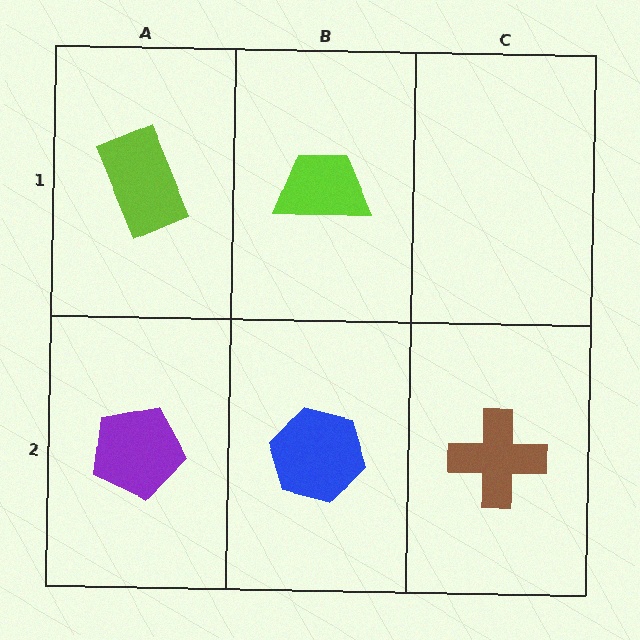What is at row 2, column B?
A blue hexagon.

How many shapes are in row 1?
2 shapes.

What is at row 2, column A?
A purple pentagon.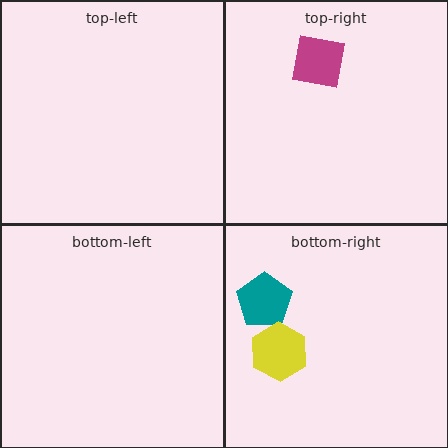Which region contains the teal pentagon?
The bottom-right region.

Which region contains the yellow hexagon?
The bottom-right region.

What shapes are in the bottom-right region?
The teal pentagon, the yellow hexagon.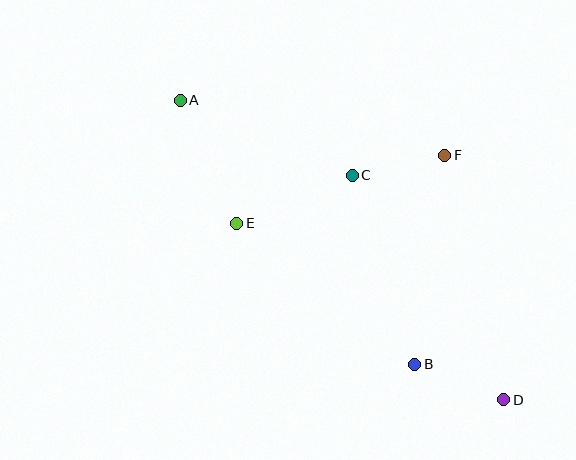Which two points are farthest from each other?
Points A and D are farthest from each other.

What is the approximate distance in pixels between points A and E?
The distance between A and E is approximately 135 pixels.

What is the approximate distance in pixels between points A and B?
The distance between A and B is approximately 353 pixels.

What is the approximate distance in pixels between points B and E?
The distance between B and E is approximately 227 pixels.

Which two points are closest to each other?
Points C and F are closest to each other.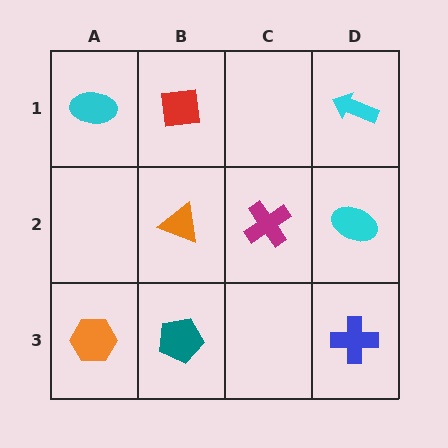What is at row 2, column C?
A magenta cross.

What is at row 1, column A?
A cyan ellipse.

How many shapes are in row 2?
3 shapes.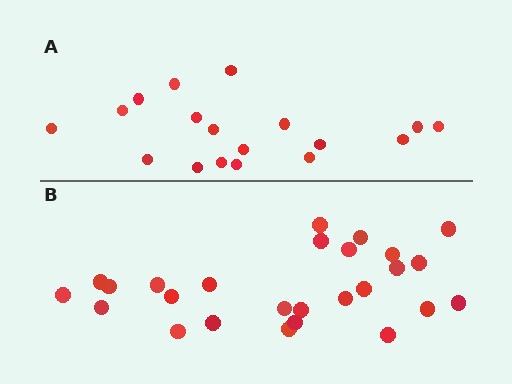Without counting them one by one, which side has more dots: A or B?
Region B (the bottom region) has more dots.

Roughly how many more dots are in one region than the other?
Region B has roughly 8 or so more dots than region A.